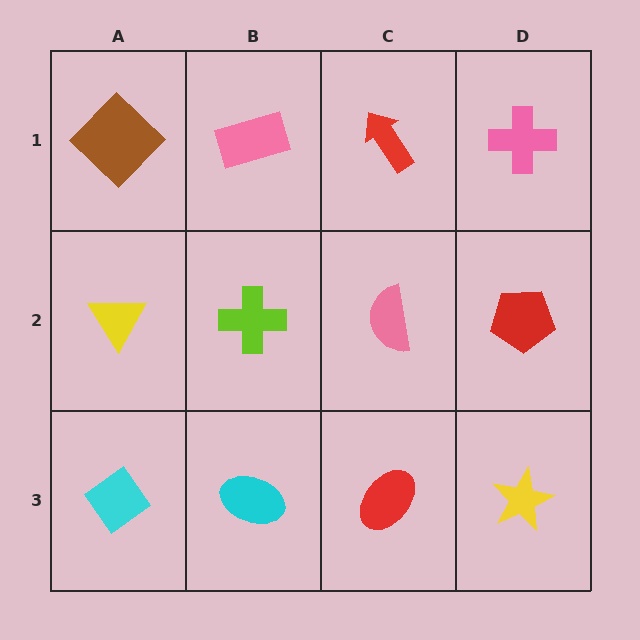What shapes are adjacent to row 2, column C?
A red arrow (row 1, column C), a red ellipse (row 3, column C), a lime cross (row 2, column B), a red pentagon (row 2, column D).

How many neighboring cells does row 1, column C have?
3.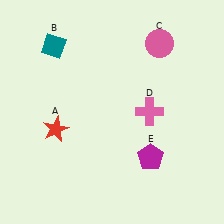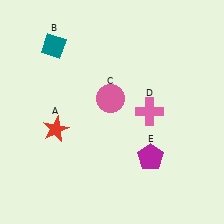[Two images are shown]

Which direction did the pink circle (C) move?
The pink circle (C) moved down.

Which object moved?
The pink circle (C) moved down.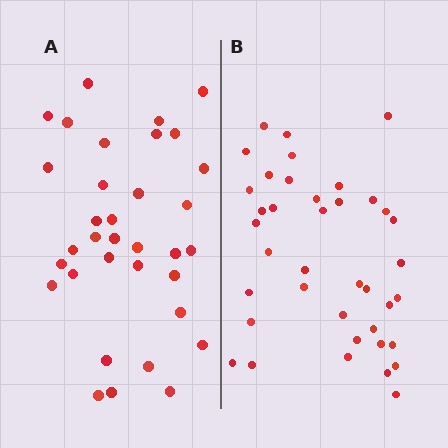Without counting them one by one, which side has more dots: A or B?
Region B (the right region) has more dots.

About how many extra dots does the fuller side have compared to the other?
Region B has about 5 more dots than region A.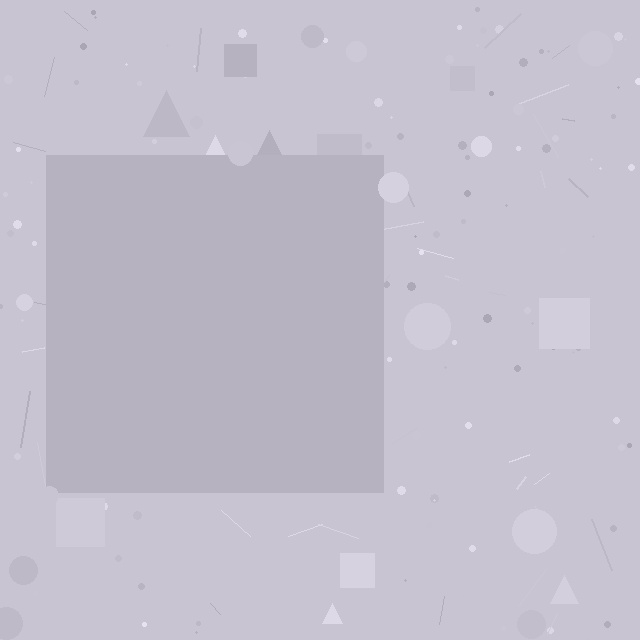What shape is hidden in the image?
A square is hidden in the image.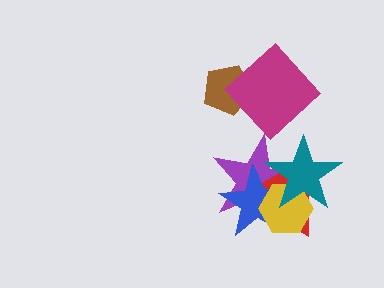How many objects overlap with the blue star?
4 objects overlap with the blue star.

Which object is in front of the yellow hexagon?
The teal star is in front of the yellow hexagon.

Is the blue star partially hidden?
Yes, it is partially covered by another shape.